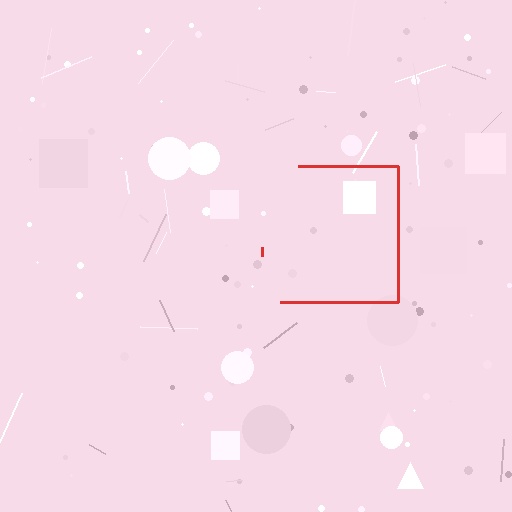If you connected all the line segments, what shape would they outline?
They would outline a square.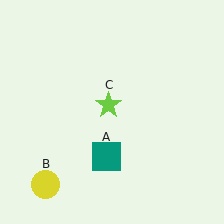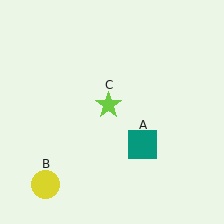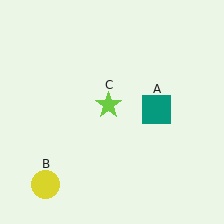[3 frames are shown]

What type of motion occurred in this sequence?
The teal square (object A) rotated counterclockwise around the center of the scene.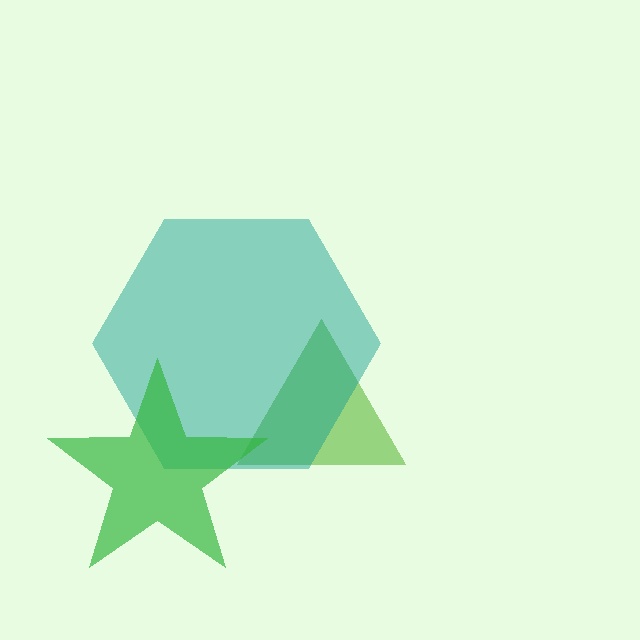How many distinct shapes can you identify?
There are 3 distinct shapes: a lime triangle, a teal hexagon, a green star.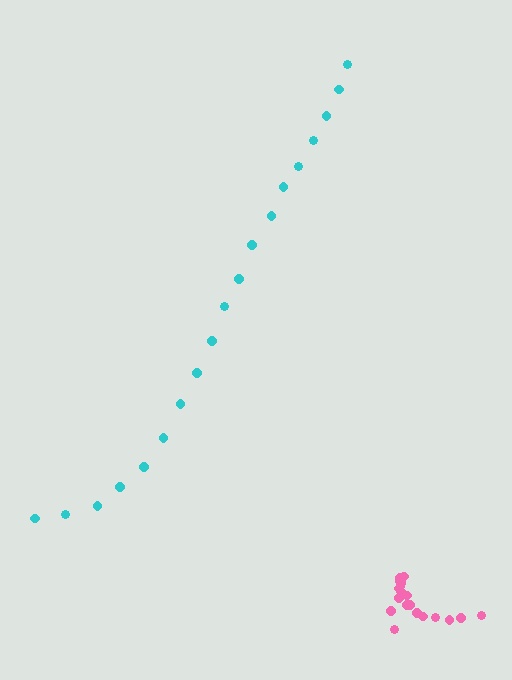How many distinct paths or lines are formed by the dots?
There are 2 distinct paths.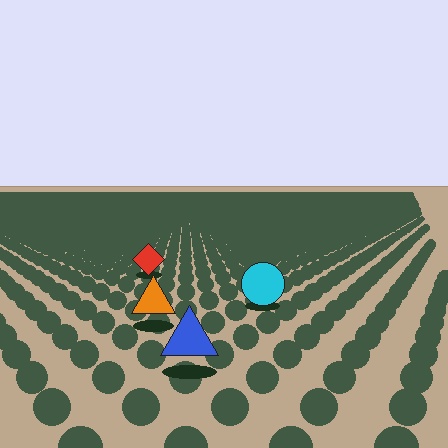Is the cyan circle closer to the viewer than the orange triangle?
No. The orange triangle is closer — you can tell from the texture gradient: the ground texture is coarser near it.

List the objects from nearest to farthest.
From nearest to farthest: the blue triangle, the orange triangle, the cyan circle, the red diamond.